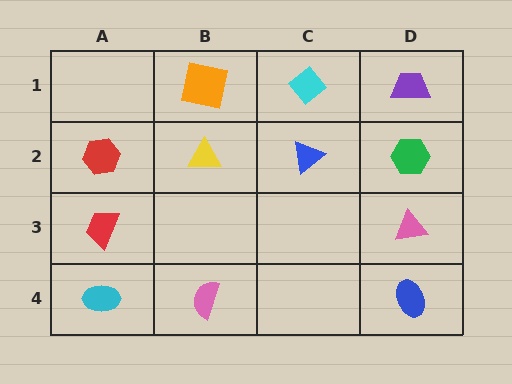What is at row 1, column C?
A cyan diamond.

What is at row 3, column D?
A pink triangle.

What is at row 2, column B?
A yellow triangle.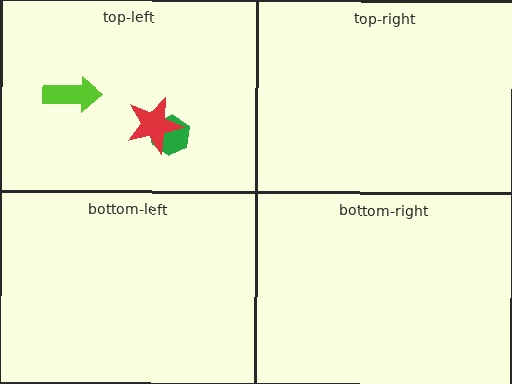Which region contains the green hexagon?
The top-left region.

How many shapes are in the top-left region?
3.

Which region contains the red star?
The top-left region.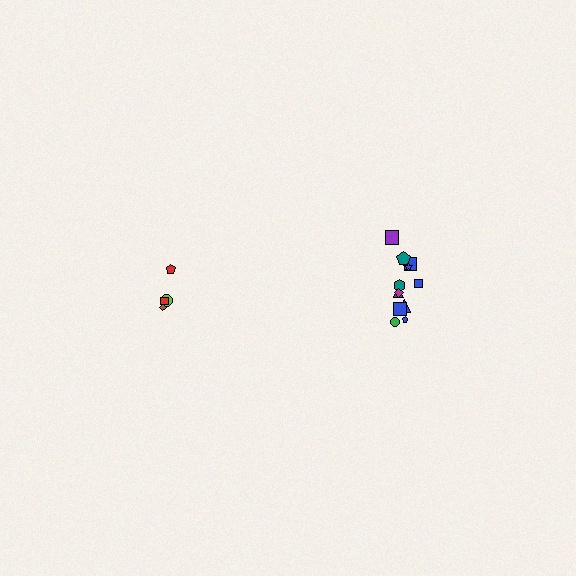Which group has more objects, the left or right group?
The right group.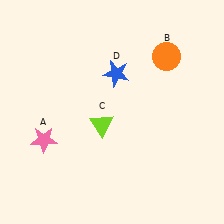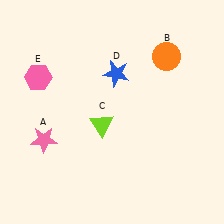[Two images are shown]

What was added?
A pink hexagon (E) was added in Image 2.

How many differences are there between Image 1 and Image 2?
There is 1 difference between the two images.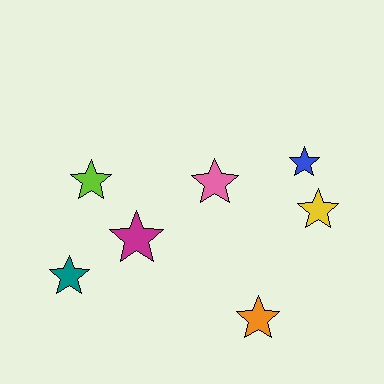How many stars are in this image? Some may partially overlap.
There are 7 stars.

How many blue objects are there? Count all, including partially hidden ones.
There is 1 blue object.